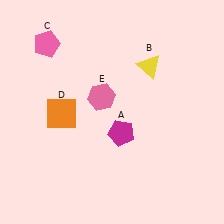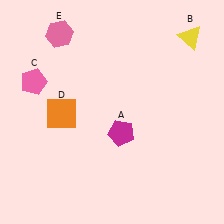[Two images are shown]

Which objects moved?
The objects that moved are: the yellow triangle (B), the pink pentagon (C), the pink hexagon (E).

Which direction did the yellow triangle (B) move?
The yellow triangle (B) moved right.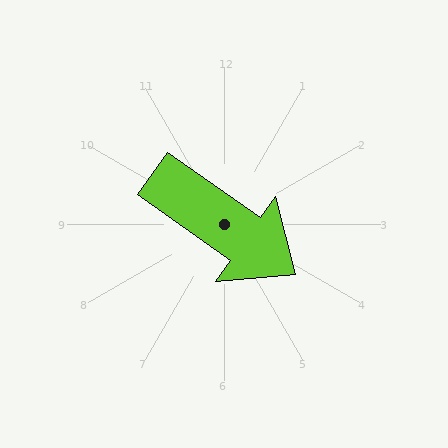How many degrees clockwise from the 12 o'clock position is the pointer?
Approximately 125 degrees.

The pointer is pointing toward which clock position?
Roughly 4 o'clock.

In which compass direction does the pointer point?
Southeast.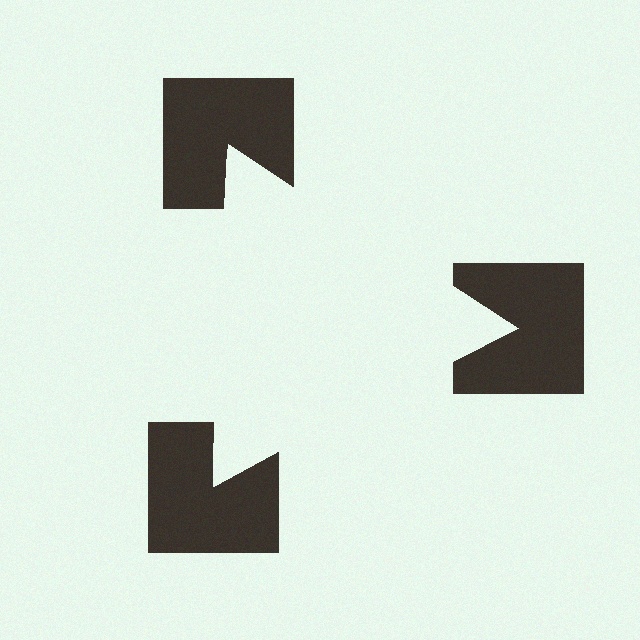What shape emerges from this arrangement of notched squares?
An illusory triangle — its edges are inferred from the aligned wedge cuts in the notched squares, not physically drawn.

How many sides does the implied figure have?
3 sides.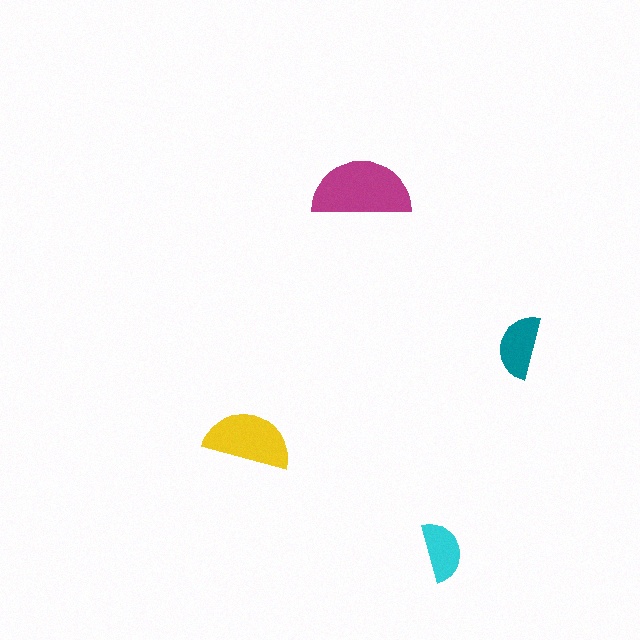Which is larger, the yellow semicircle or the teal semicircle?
The yellow one.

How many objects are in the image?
There are 4 objects in the image.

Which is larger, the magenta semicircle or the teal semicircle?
The magenta one.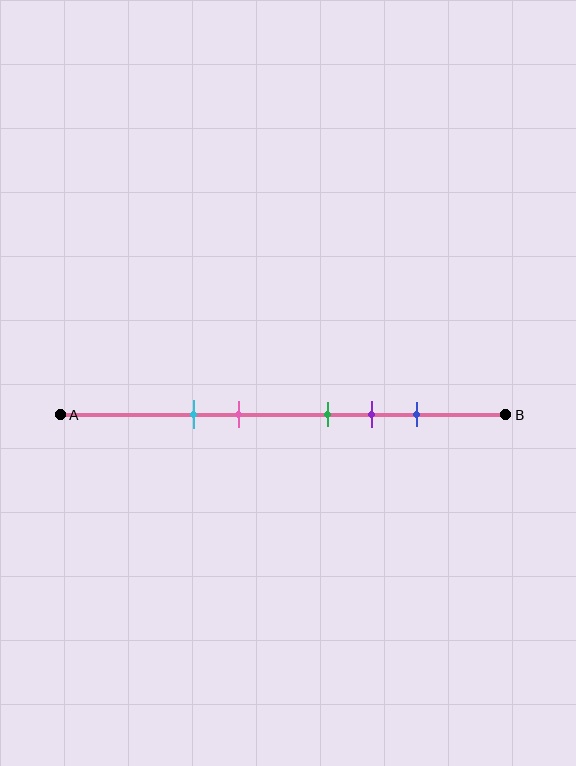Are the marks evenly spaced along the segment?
No, the marks are not evenly spaced.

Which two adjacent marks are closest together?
The green and purple marks are the closest adjacent pair.